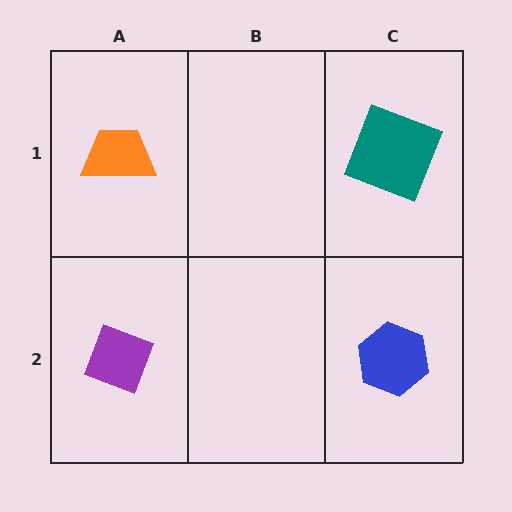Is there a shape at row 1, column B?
No, that cell is empty.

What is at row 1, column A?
An orange trapezoid.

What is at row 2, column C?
A blue hexagon.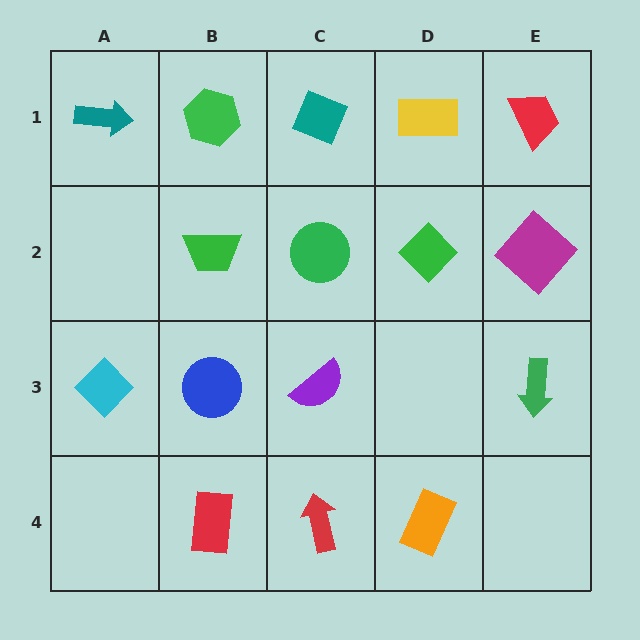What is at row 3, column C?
A purple semicircle.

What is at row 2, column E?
A magenta diamond.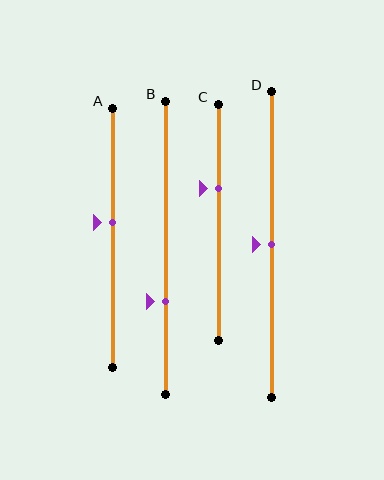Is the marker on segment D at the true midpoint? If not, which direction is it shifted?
Yes, the marker on segment D is at the true midpoint.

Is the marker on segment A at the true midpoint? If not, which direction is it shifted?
No, the marker on segment A is shifted upward by about 6% of the segment length.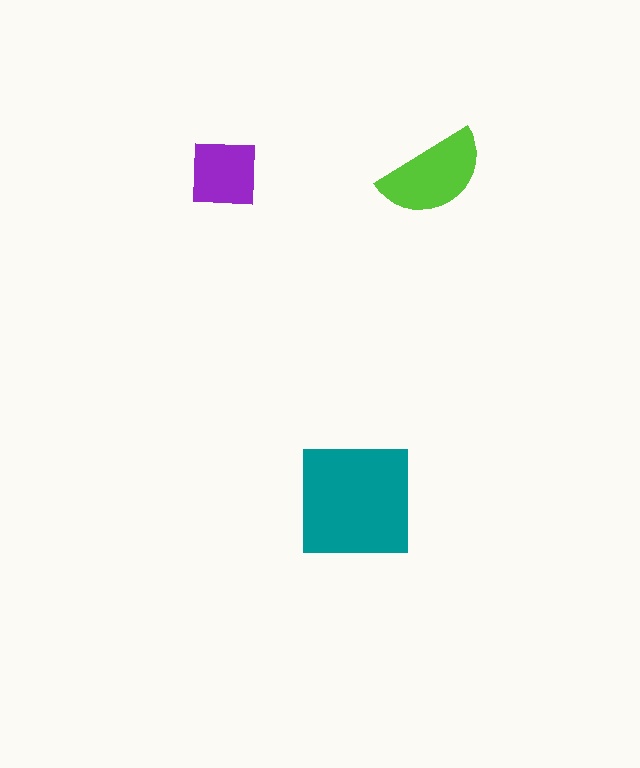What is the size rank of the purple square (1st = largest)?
3rd.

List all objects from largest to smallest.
The teal square, the lime semicircle, the purple square.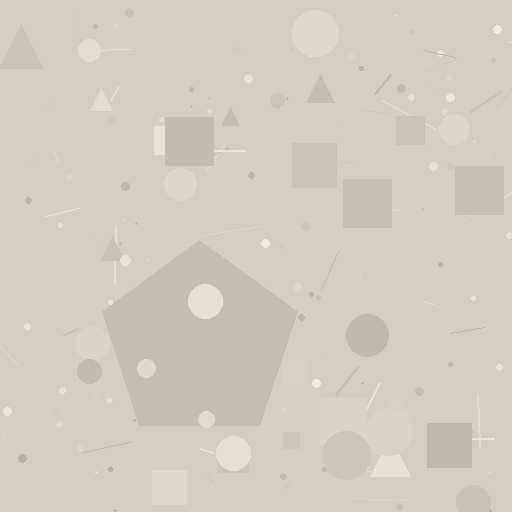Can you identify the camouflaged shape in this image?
The camouflaged shape is a pentagon.